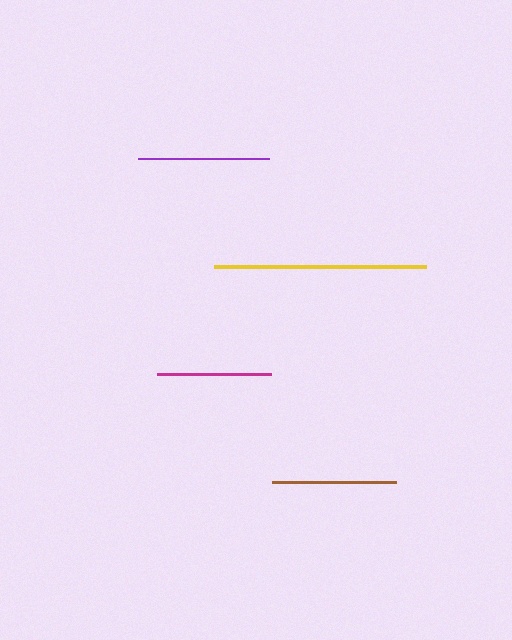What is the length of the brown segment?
The brown segment is approximately 124 pixels long.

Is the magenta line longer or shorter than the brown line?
The brown line is longer than the magenta line.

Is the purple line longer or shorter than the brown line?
The purple line is longer than the brown line.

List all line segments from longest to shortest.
From longest to shortest: yellow, purple, brown, magenta.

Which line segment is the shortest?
The magenta line is the shortest at approximately 114 pixels.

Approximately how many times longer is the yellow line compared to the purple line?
The yellow line is approximately 1.6 times the length of the purple line.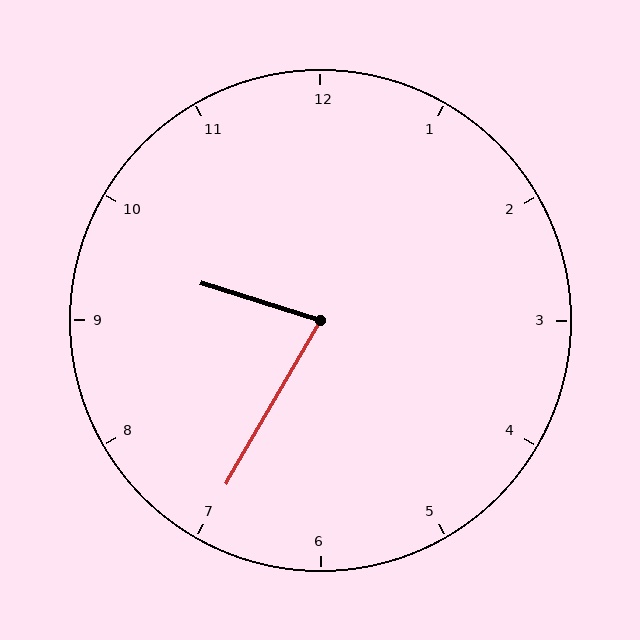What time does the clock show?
9:35.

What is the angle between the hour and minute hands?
Approximately 78 degrees.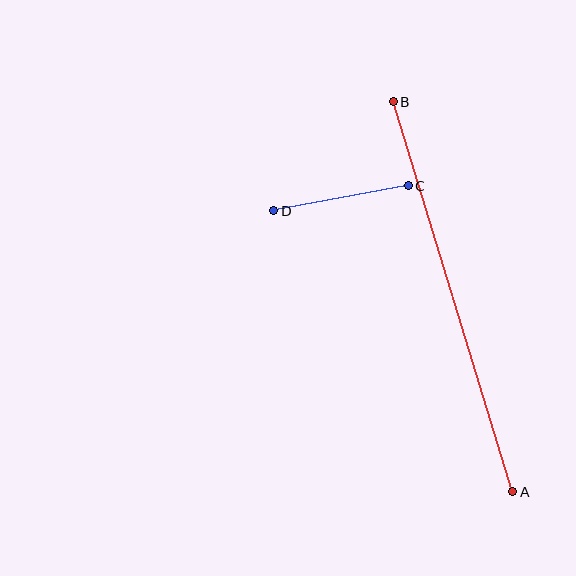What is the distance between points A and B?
The distance is approximately 408 pixels.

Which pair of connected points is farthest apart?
Points A and B are farthest apart.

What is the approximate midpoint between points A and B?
The midpoint is at approximately (453, 297) pixels.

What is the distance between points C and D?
The distance is approximately 137 pixels.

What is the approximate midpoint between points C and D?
The midpoint is at approximately (341, 198) pixels.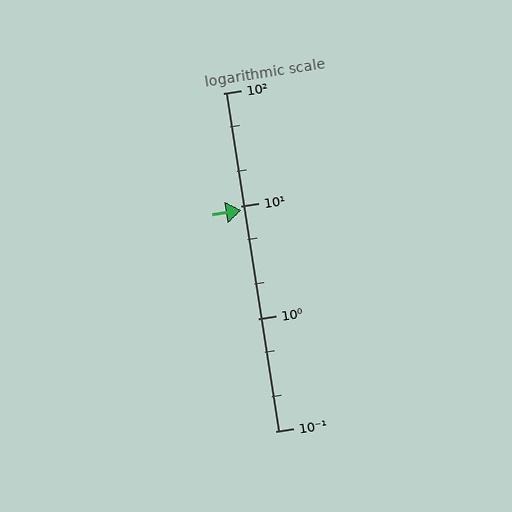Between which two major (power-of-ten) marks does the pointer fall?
The pointer is between 1 and 10.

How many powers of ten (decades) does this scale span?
The scale spans 3 decades, from 0.1 to 100.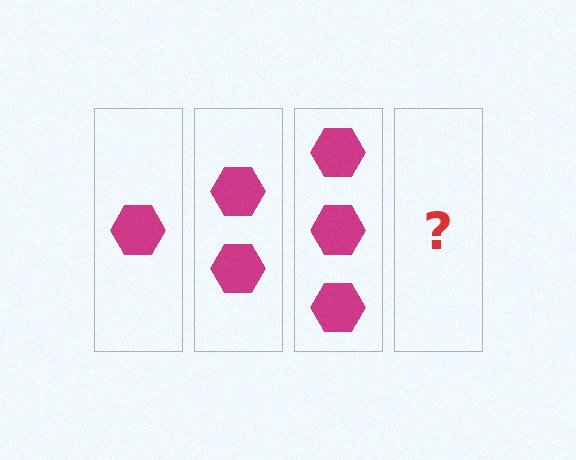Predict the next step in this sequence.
The next step is 4 hexagons.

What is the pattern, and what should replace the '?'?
The pattern is that each step adds one more hexagon. The '?' should be 4 hexagons.